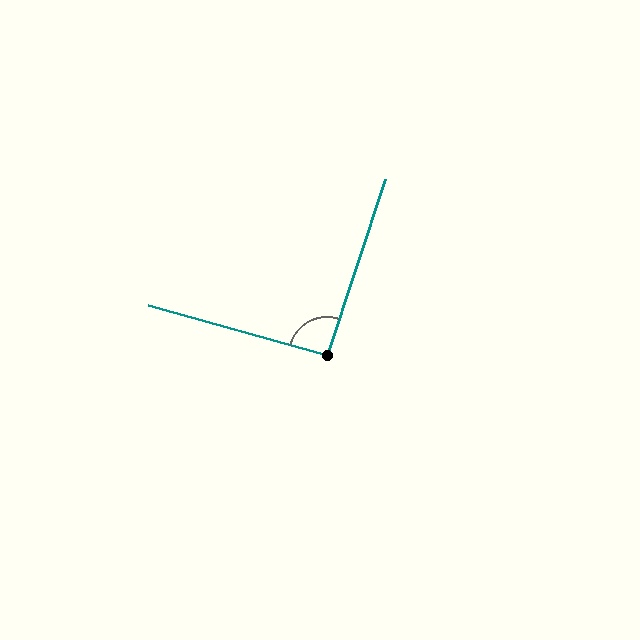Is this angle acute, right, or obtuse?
It is approximately a right angle.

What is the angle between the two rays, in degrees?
Approximately 93 degrees.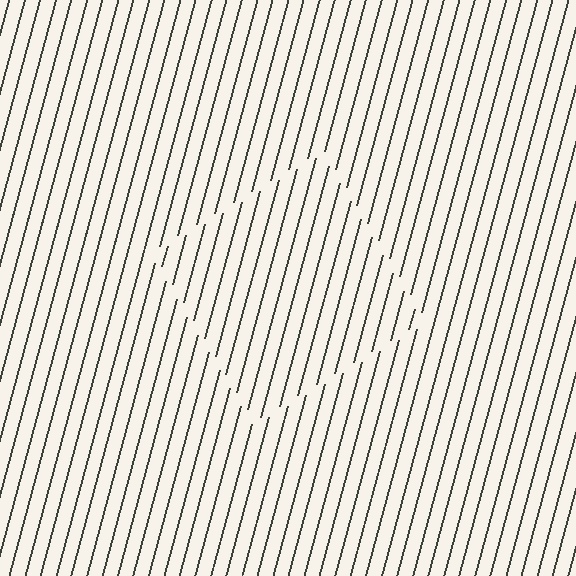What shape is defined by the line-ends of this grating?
An illusory square. The interior of the shape contains the same grating, shifted by half a period — the contour is defined by the phase discontinuity where line-ends from the inner and outer gratings abut.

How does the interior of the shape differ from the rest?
The interior of the shape contains the same grating, shifted by half a period — the contour is defined by the phase discontinuity where line-ends from the inner and outer gratings abut.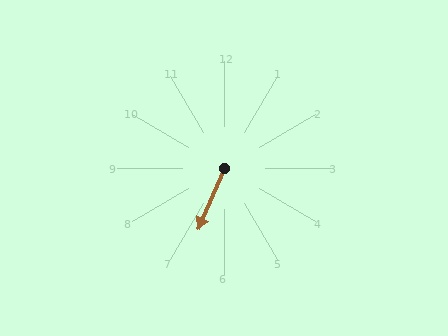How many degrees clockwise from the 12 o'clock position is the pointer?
Approximately 203 degrees.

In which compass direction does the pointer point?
Southwest.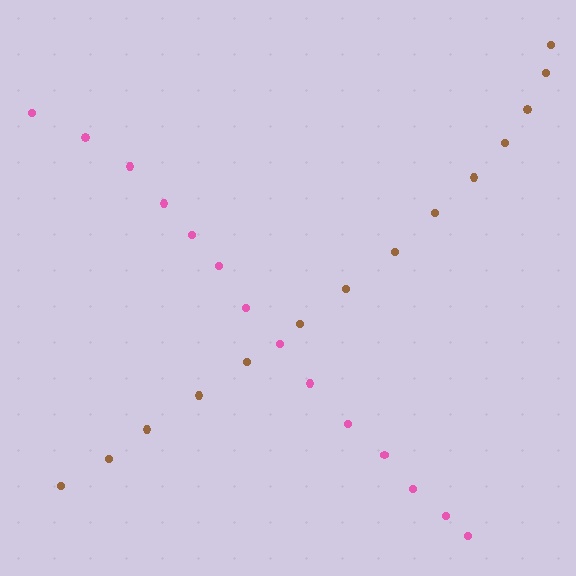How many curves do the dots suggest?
There are 2 distinct paths.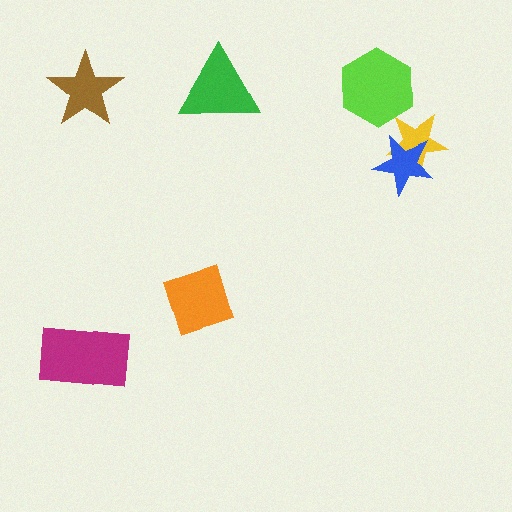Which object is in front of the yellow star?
The blue star is in front of the yellow star.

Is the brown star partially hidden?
No, no other shape covers it.